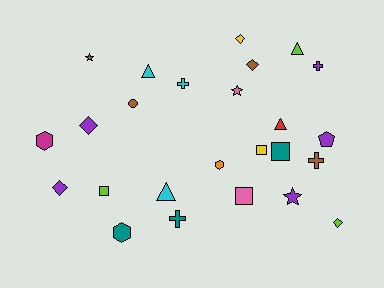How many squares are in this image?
There are 4 squares.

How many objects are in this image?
There are 25 objects.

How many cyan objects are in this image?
There are 3 cyan objects.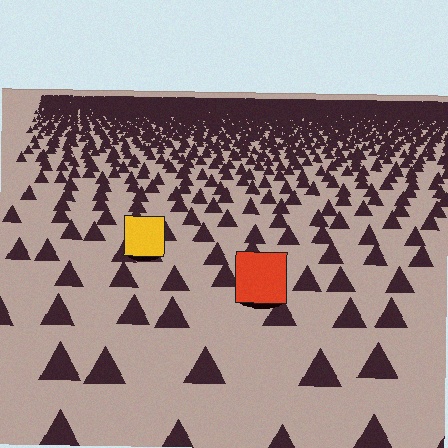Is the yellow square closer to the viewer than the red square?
No. The red square is closer — you can tell from the texture gradient: the ground texture is coarser near it.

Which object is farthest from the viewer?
The yellow square is farthest from the viewer. It appears smaller and the ground texture around it is denser.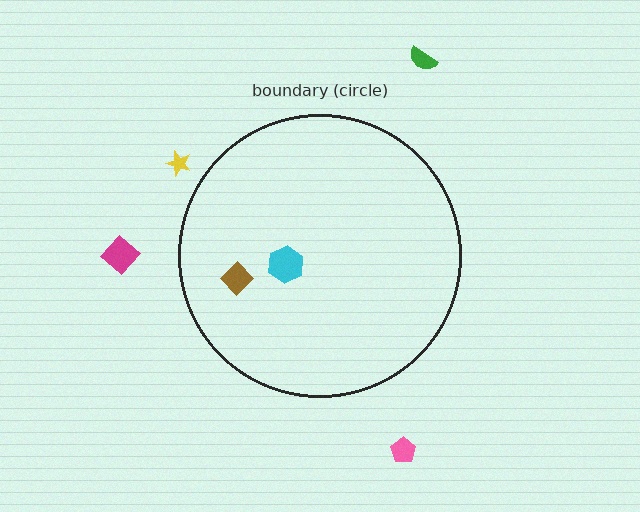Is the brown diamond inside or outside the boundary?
Inside.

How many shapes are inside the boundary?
2 inside, 4 outside.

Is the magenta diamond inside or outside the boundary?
Outside.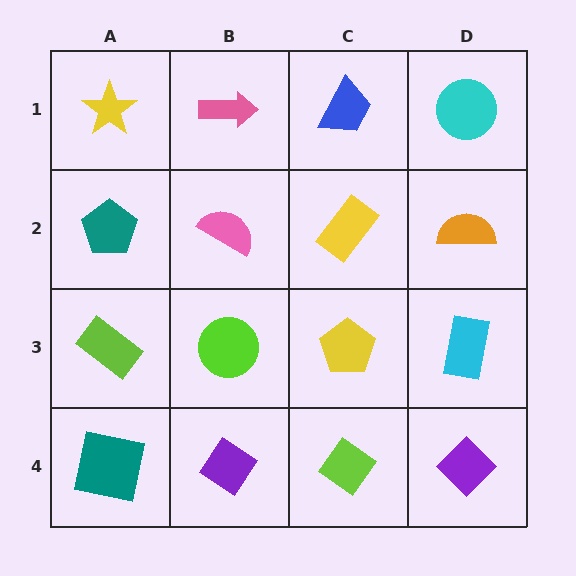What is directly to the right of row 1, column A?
A pink arrow.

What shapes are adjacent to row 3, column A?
A teal pentagon (row 2, column A), a teal square (row 4, column A), a lime circle (row 3, column B).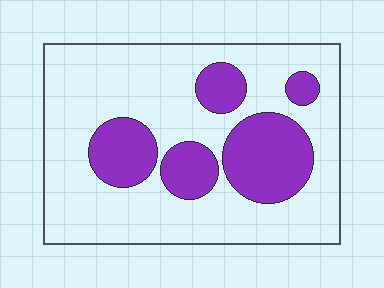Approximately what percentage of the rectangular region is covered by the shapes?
Approximately 25%.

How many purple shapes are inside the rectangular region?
5.